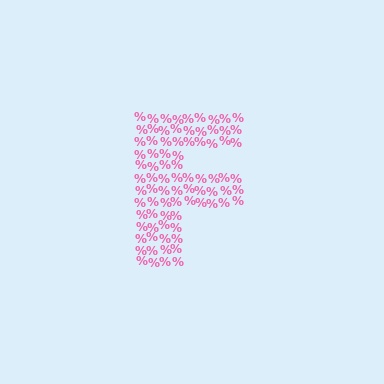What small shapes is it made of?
It is made of small percent signs.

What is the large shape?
The large shape is the letter F.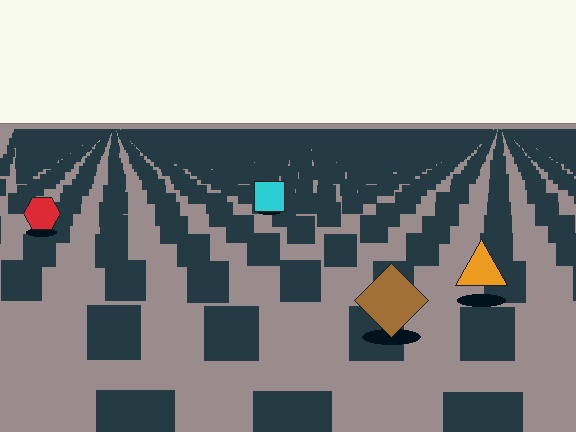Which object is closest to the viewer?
The brown diamond is closest. The texture marks near it are larger and more spread out.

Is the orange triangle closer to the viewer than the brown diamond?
No. The brown diamond is closer — you can tell from the texture gradient: the ground texture is coarser near it.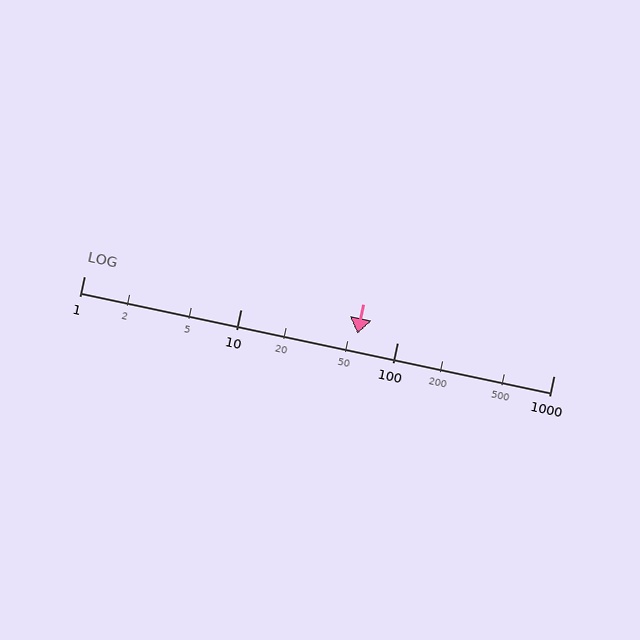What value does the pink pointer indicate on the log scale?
The pointer indicates approximately 56.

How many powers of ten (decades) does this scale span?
The scale spans 3 decades, from 1 to 1000.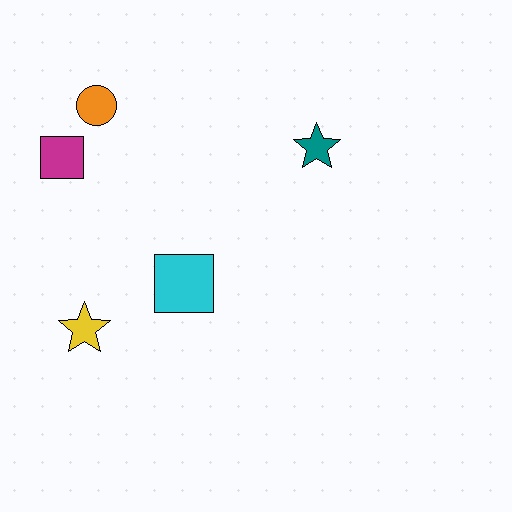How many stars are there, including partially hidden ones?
There are 2 stars.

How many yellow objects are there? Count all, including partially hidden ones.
There is 1 yellow object.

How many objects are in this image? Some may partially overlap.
There are 5 objects.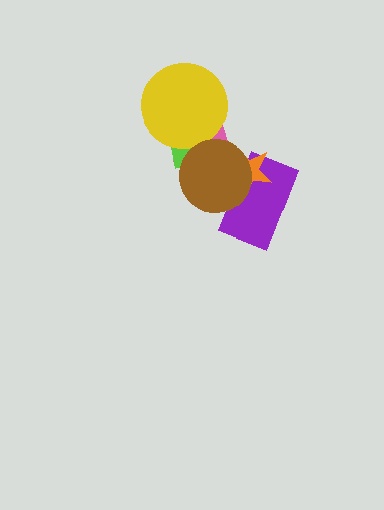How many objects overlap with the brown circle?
4 objects overlap with the brown circle.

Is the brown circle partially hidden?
No, no other shape covers it.